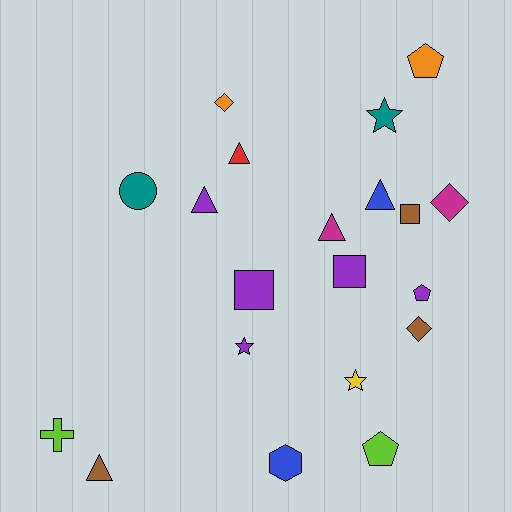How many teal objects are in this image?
There are 2 teal objects.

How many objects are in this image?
There are 20 objects.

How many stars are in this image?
There are 3 stars.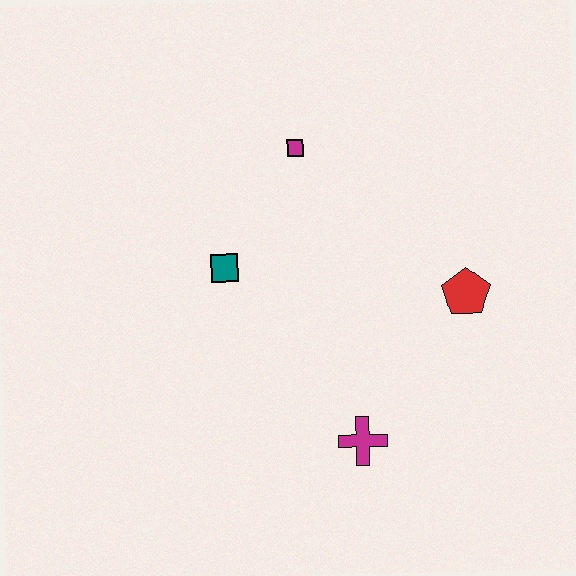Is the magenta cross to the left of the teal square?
No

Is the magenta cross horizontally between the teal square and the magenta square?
No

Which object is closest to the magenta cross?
The red pentagon is closest to the magenta cross.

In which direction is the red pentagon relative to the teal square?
The red pentagon is to the right of the teal square.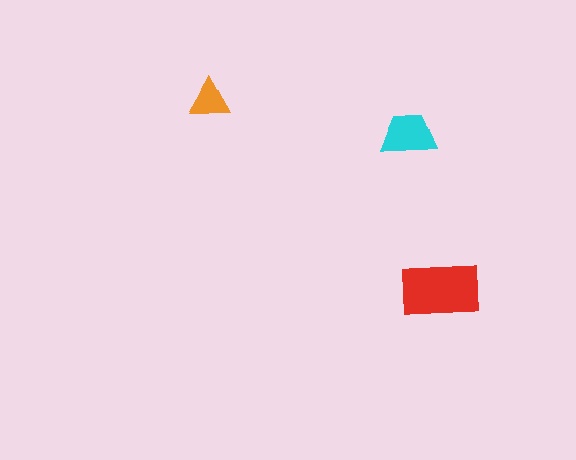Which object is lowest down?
The red rectangle is bottommost.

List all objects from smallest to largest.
The orange triangle, the cyan trapezoid, the red rectangle.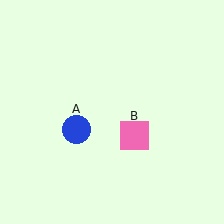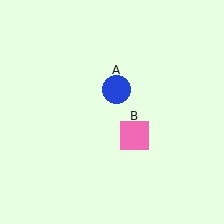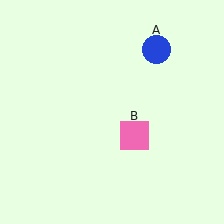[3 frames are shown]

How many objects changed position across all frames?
1 object changed position: blue circle (object A).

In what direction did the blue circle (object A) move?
The blue circle (object A) moved up and to the right.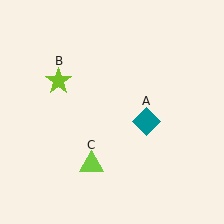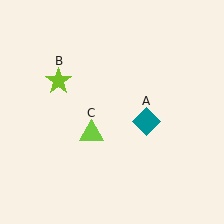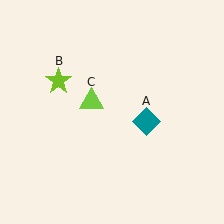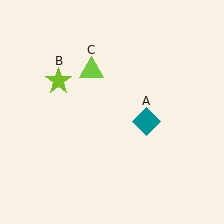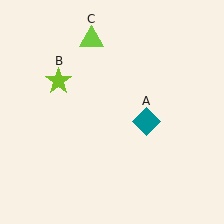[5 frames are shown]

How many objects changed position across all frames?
1 object changed position: lime triangle (object C).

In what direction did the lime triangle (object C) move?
The lime triangle (object C) moved up.